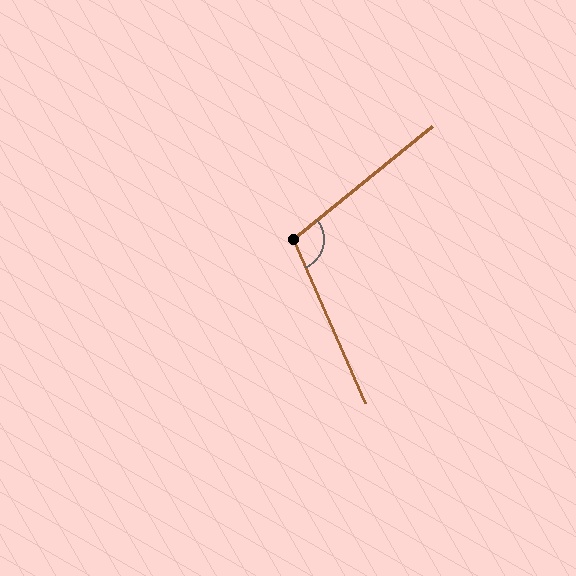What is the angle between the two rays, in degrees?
Approximately 105 degrees.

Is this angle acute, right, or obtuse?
It is obtuse.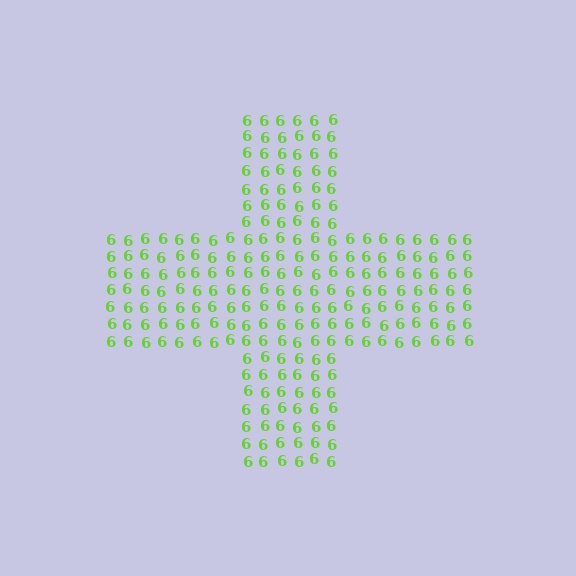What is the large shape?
The large shape is a cross.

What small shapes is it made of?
It is made of small digit 6's.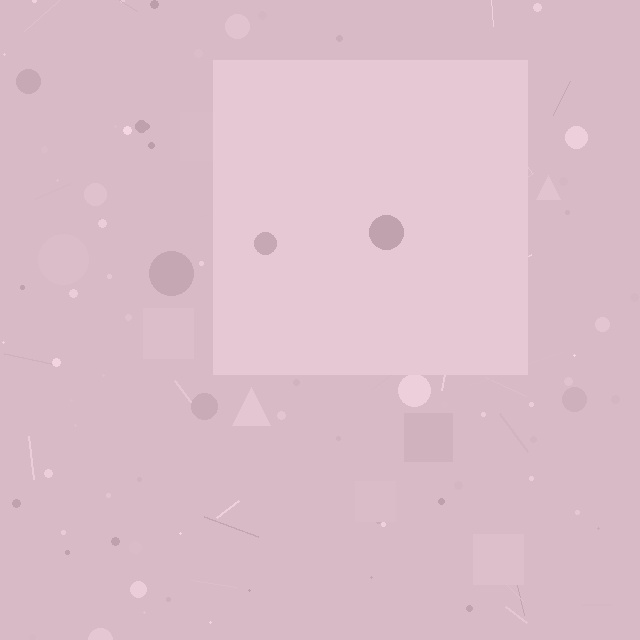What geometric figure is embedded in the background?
A square is embedded in the background.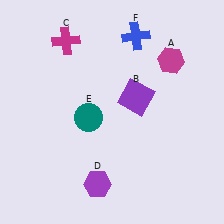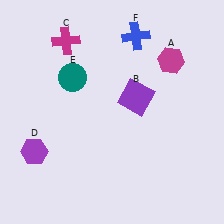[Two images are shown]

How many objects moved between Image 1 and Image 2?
2 objects moved between the two images.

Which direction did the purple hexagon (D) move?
The purple hexagon (D) moved left.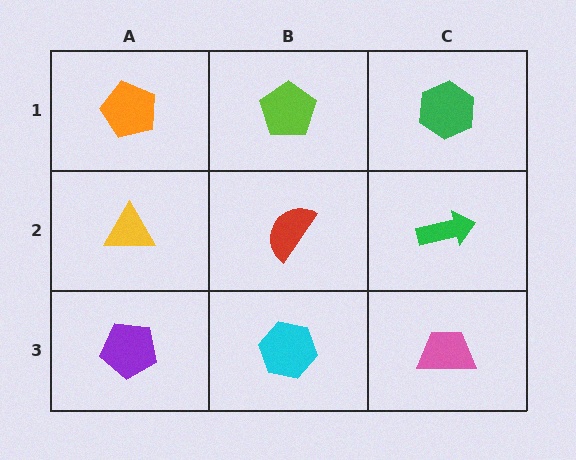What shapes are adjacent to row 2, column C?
A green hexagon (row 1, column C), a pink trapezoid (row 3, column C), a red semicircle (row 2, column B).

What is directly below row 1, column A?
A yellow triangle.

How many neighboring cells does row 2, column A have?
3.